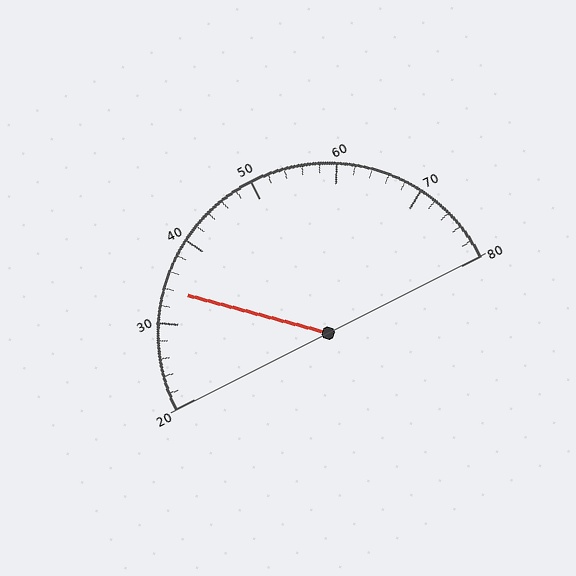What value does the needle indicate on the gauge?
The needle indicates approximately 34.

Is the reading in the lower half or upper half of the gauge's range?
The reading is in the lower half of the range (20 to 80).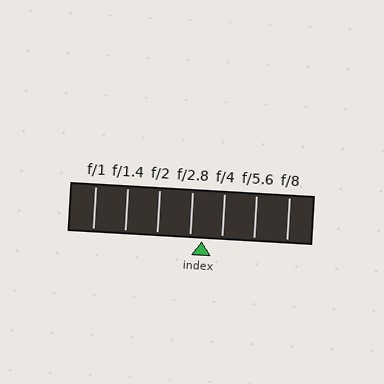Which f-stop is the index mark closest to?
The index mark is closest to f/2.8.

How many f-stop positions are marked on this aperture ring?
There are 7 f-stop positions marked.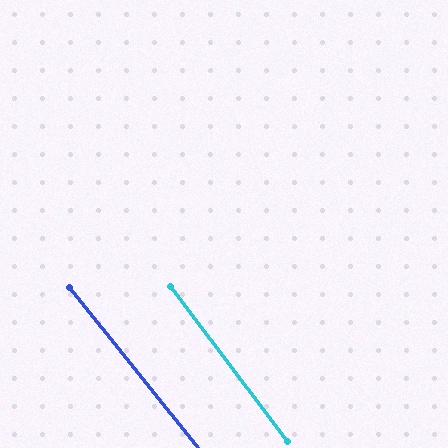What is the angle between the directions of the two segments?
Approximately 2 degrees.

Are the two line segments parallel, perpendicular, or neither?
Parallel — their directions differ by only 1.8°.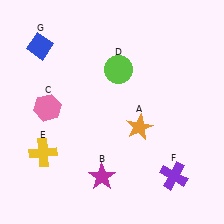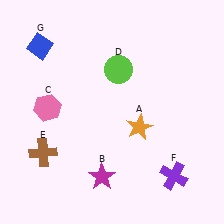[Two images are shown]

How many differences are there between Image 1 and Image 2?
There is 1 difference between the two images.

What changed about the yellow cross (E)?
In Image 1, E is yellow. In Image 2, it changed to brown.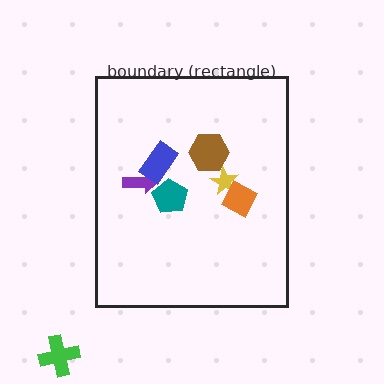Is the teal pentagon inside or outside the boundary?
Inside.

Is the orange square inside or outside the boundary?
Inside.